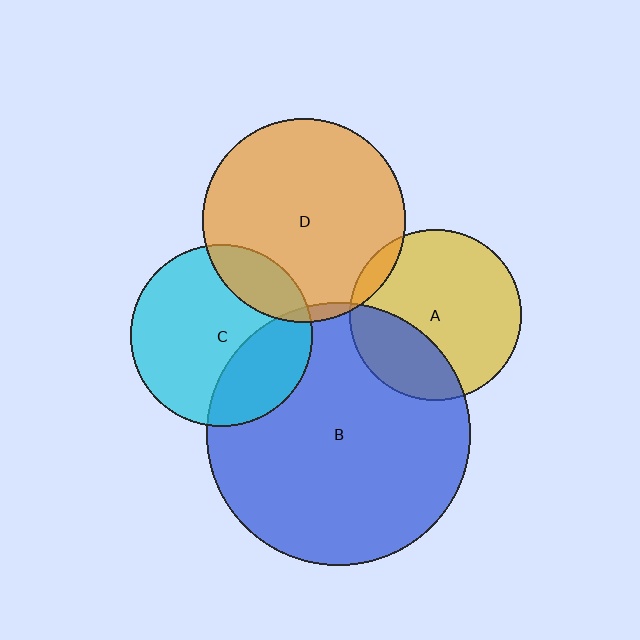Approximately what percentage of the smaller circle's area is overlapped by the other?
Approximately 5%.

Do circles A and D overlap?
Yes.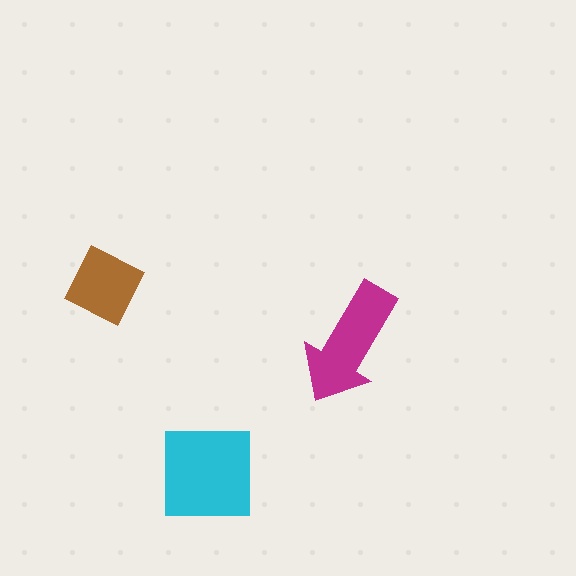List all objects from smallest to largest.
The brown diamond, the magenta arrow, the cyan square.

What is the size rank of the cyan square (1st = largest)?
1st.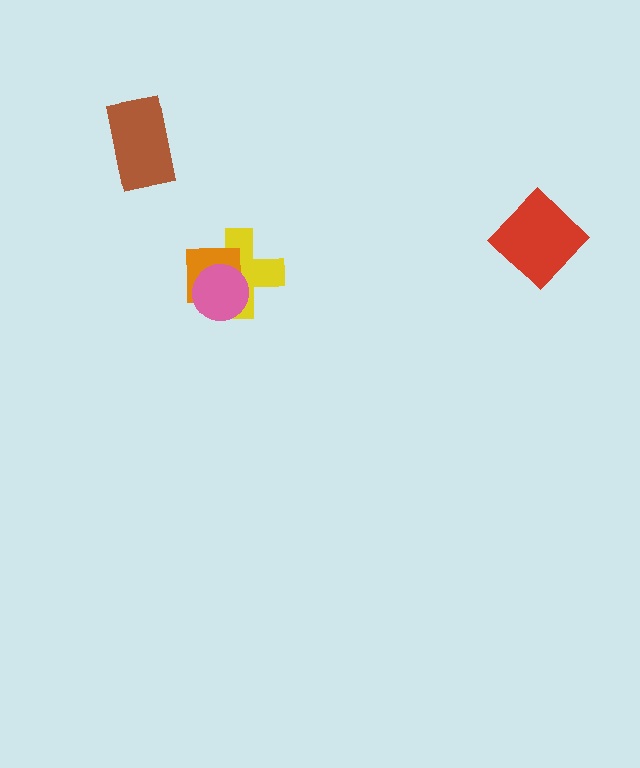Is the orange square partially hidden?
Yes, it is partially covered by another shape.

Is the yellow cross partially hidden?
Yes, it is partially covered by another shape.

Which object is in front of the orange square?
The pink circle is in front of the orange square.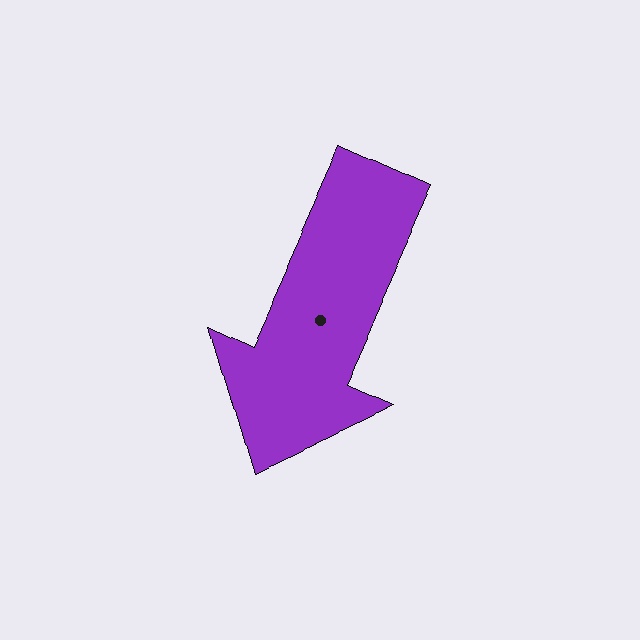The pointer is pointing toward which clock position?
Roughly 7 o'clock.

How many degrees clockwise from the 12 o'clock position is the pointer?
Approximately 204 degrees.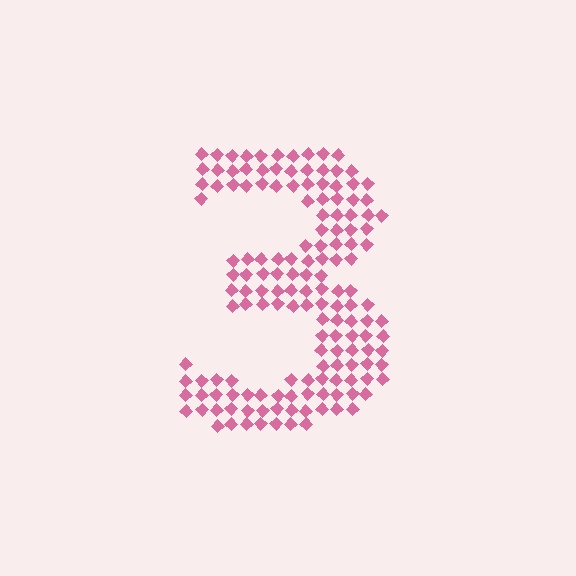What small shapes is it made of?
It is made of small diamonds.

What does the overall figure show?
The overall figure shows the digit 3.